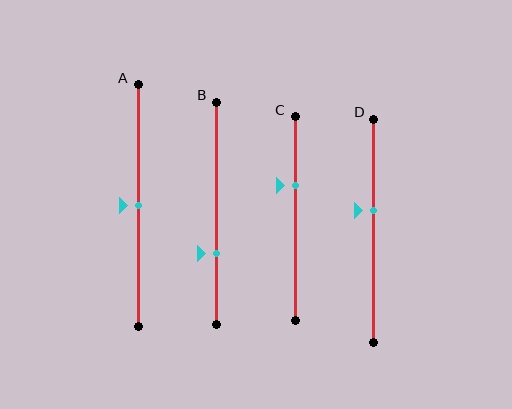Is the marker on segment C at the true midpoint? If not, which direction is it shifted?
No, the marker on segment C is shifted upward by about 16% of the segment length.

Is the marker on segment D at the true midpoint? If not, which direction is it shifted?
No, the marker on segment D is shifted upward by about 9% of the segment length.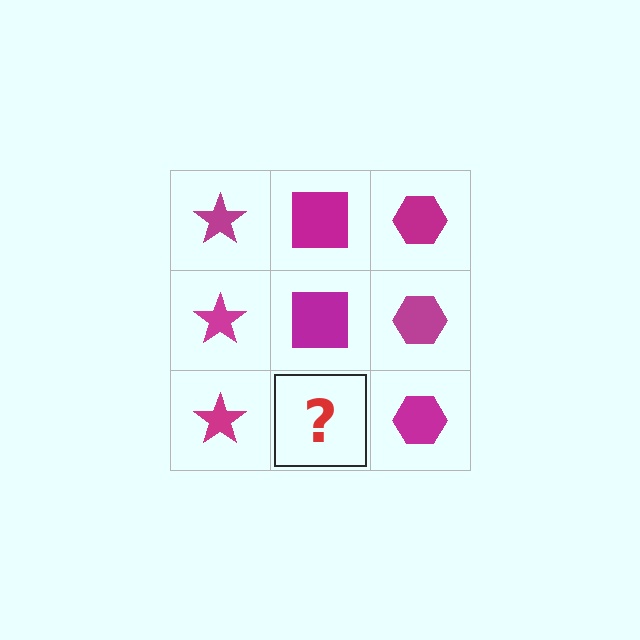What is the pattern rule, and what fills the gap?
The rule is that each column has a consistent shape. The gap should be filled with a magenta square.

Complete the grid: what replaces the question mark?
The question mark should be replaced with a magenta square.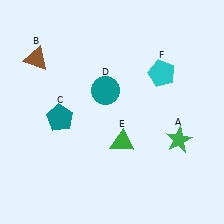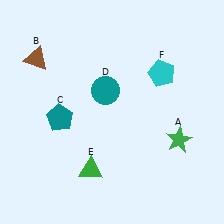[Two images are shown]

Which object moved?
The green triangle (E) moved left.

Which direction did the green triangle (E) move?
The green triangle (E) moved left.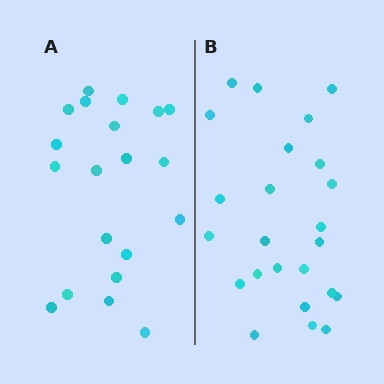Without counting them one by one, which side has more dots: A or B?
Region B (the right region) has more dots.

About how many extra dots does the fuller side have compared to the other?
Region B has about 4 more dots than region A.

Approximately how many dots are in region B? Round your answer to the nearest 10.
About 20 dots. (The exact count is 24, which rounds to 20.)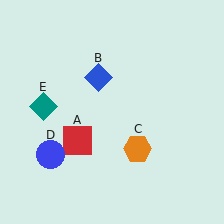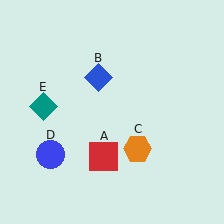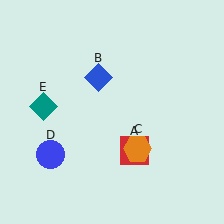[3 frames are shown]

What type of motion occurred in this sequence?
The red square (object A) rotated counterclockwise around the center of the scene.